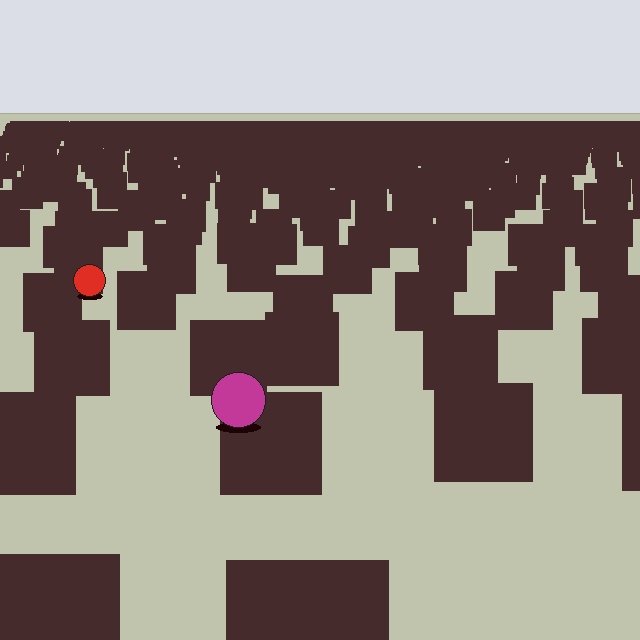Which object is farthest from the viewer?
The red circle is farthest from the viewer. It appears smaller and the ground texture around it is denser.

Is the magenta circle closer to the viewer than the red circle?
Yes. The magenta circle is closer — you can tell from the texture gradient: the ground texture is coarser near it.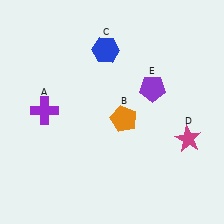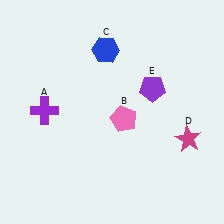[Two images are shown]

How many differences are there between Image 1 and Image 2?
There is 1 difference between the two images.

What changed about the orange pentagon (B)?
In Image 1, B is orange. In Image 2, it changed to pink.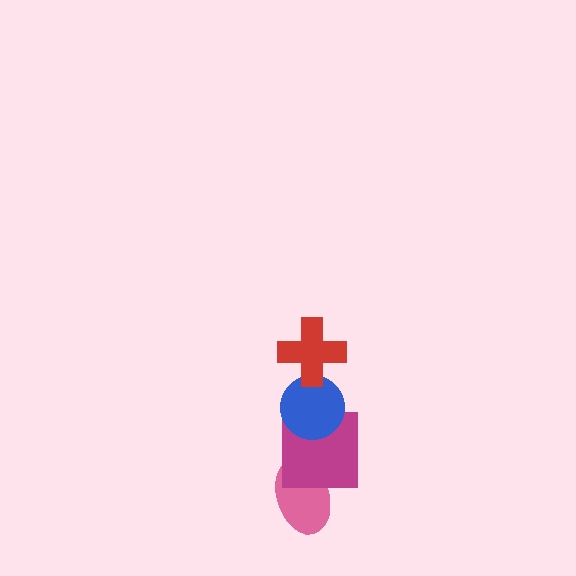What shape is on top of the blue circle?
The red cross is on top of the blue circle.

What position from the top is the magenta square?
The magenta square is 3rd from the top.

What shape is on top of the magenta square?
The blue circle is on top of the magenta square.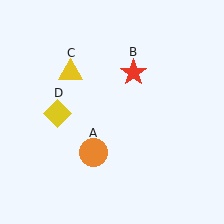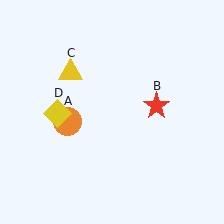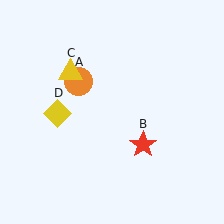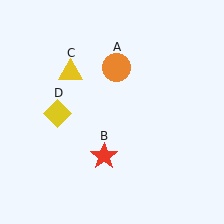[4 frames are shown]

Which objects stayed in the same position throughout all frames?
Yellow triangle (object C) and yellow diamond (object D) remained stationary.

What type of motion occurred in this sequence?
The orange circle (object A), red star (object B) rotated clockwise around the center of the scene.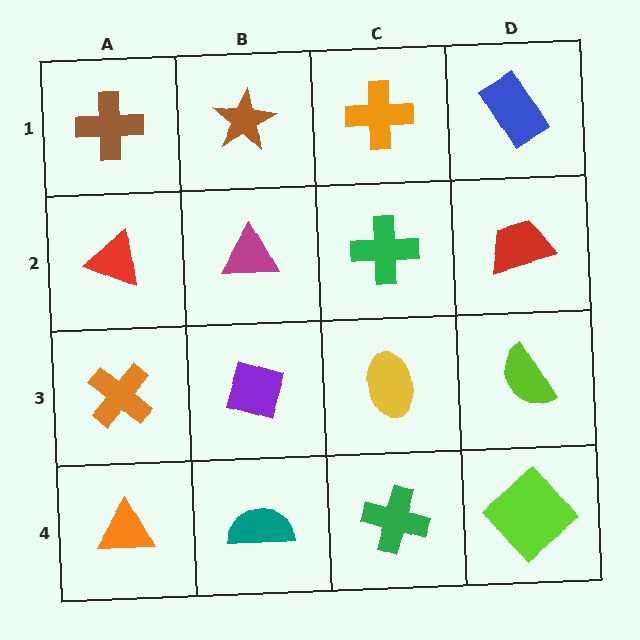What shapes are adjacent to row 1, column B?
A magenta triangle (row 2, column B), a brown cross (row 1, column A), an orange cross (row 1, column C).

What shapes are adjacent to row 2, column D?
A blue rectangle (row 1, column D), a lime semicircle (row 3, column D), a green cross (row 2, column C).